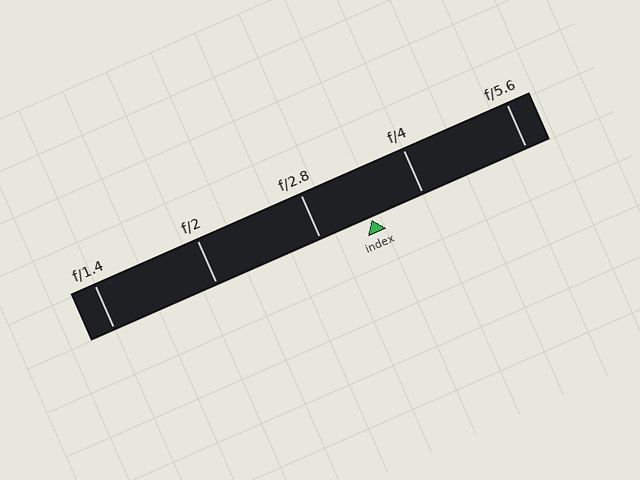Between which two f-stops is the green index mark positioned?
The index mark is between f/2.8 and f/4.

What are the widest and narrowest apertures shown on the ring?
The widest aperture shown is f/1.4 and the narrowest is f/5.6.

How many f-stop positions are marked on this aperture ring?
There are 5 f-stop positions marked.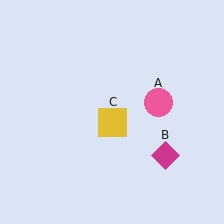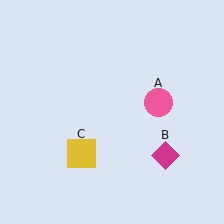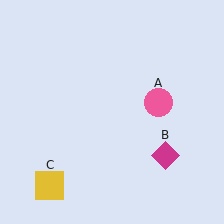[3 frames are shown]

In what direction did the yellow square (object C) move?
The yellow square (object C) moved down and to the left.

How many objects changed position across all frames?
1 object changed position: yellow square (object C).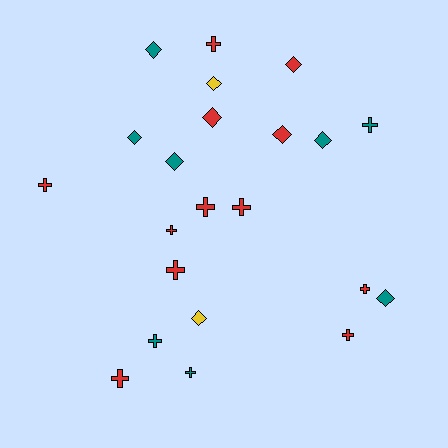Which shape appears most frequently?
Cross, with 12 objects.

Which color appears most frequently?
Red, with 12 objects.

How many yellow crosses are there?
There are no yellow crosses.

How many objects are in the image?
There are 22 objects.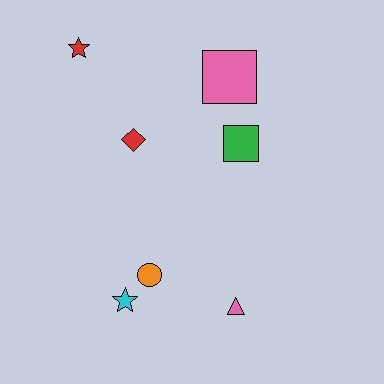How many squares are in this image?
There are 2 squares.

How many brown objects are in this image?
There are no brown objects.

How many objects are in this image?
There are 7 objects.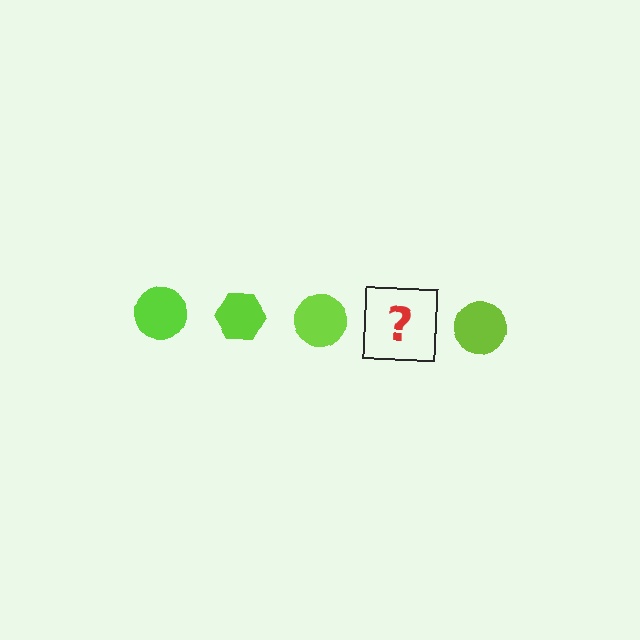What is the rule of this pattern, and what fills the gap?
The rule is that the pattern cycles through circle, hexagon shapes in lime. The gap should be filled with a lime hexagon.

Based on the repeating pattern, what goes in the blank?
The blank should be a lime hexagon.